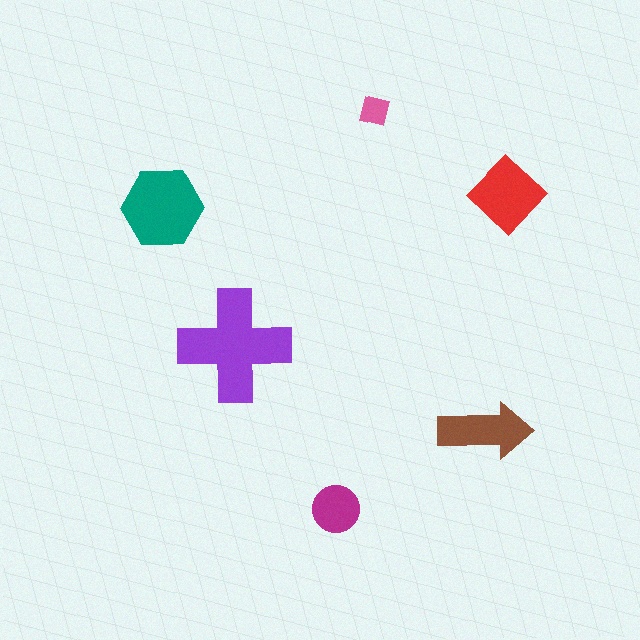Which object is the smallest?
The pink square.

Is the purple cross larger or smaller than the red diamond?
Larger.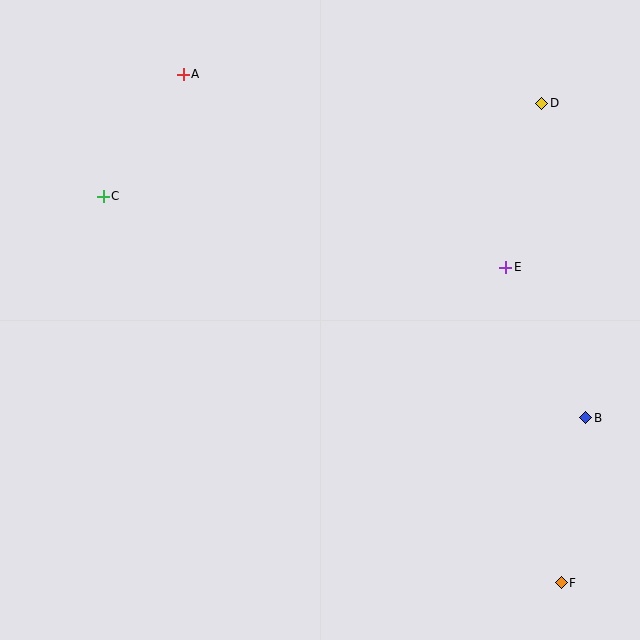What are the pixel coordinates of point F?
Point F is at (561, 583).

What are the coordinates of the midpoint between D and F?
The midpoint between D and F is at (551, 343).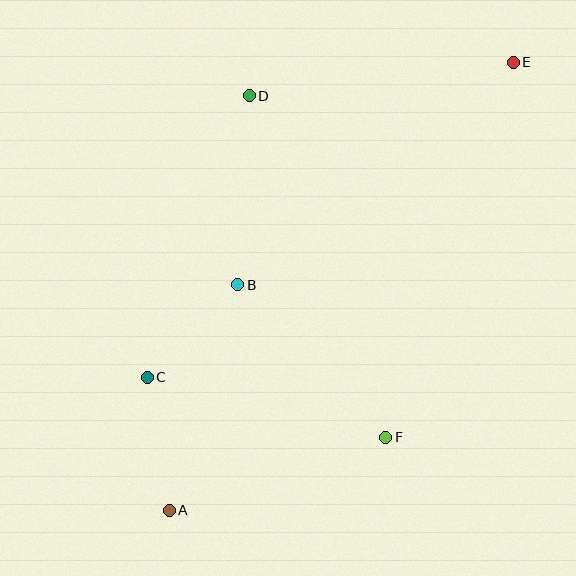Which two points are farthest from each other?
Points A and E are farthest from each other.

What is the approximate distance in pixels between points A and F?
The distance between A and F is approximately 228 pixels.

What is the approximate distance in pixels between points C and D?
The distance between C and D is approximately 300 pixels.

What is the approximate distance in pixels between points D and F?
The distance between D and F is approximately 368 pixels.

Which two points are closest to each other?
Points B and C are closest to each other.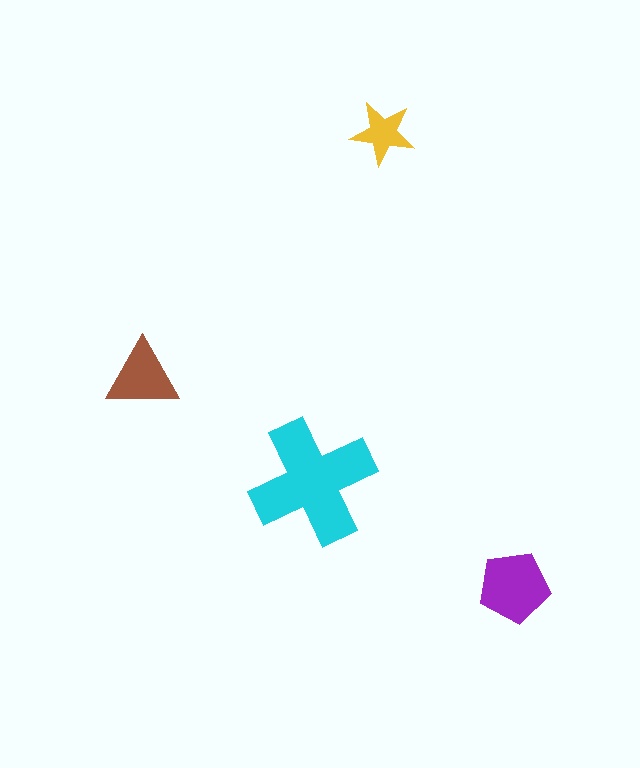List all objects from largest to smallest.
The cyan cross, the purple pentagon, the brown triangle, the yellow star.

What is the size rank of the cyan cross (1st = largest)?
1st.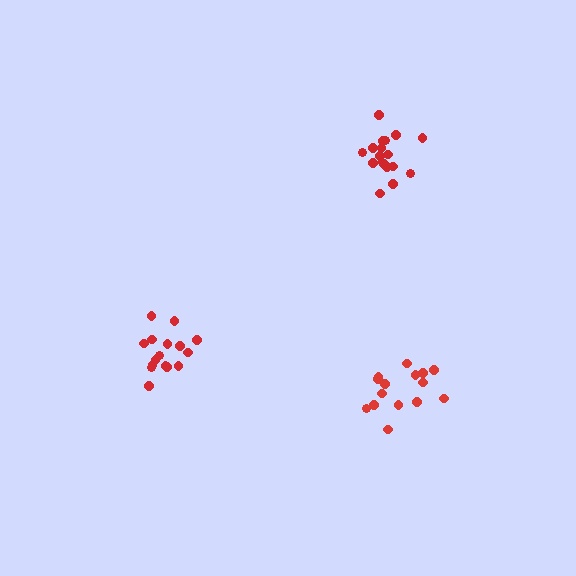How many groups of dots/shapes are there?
There are 3 groups.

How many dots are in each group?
Group 1: 15 dots, Group 2: 18 dots, Group 3: 16 dots (49 total).